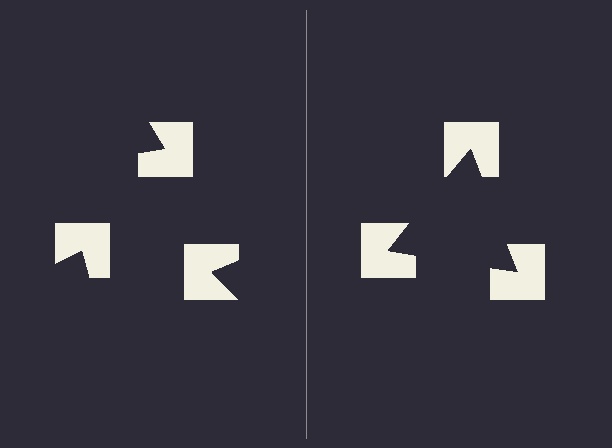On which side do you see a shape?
An illusory triangle appears on the right side. On the left side the wedge cuts are rotated, so no coherent shape forms.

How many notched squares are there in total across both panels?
6 — 3 on each side.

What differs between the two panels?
The notched squares are positioned identically on both sides; only the wedge orientations differ. On the right they align to a triangle; on the left they are misaligned.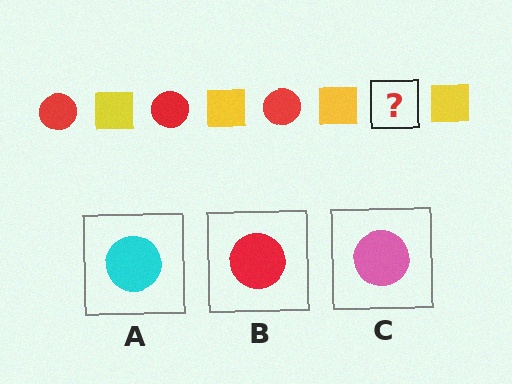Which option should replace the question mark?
Option B.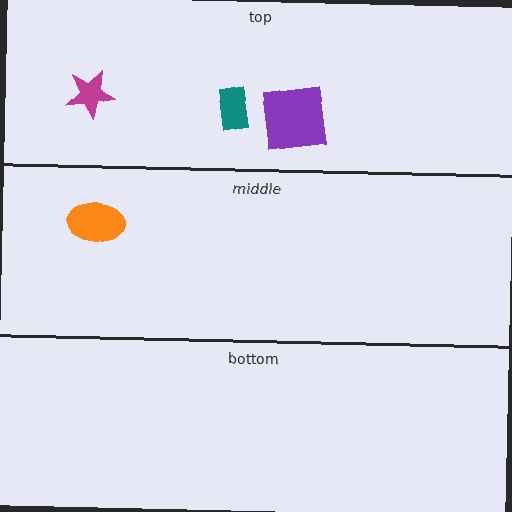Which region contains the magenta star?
The top region.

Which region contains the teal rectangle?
The top region.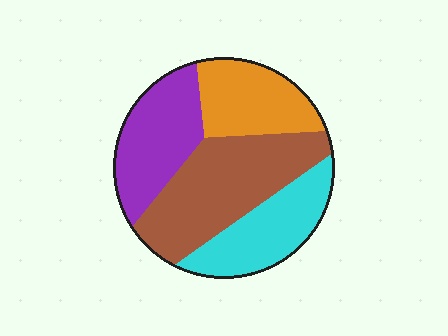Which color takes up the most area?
Brown, at roughly 35%.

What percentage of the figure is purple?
Purple takes up about one quarter (1/4) of the figure.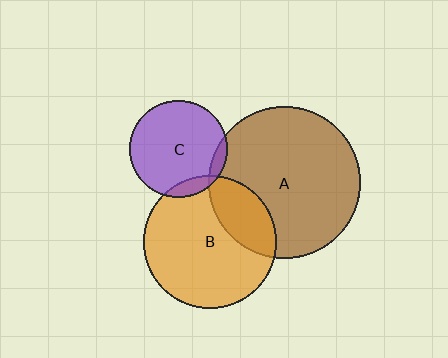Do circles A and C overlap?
Yes.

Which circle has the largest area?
Circle A (brown).